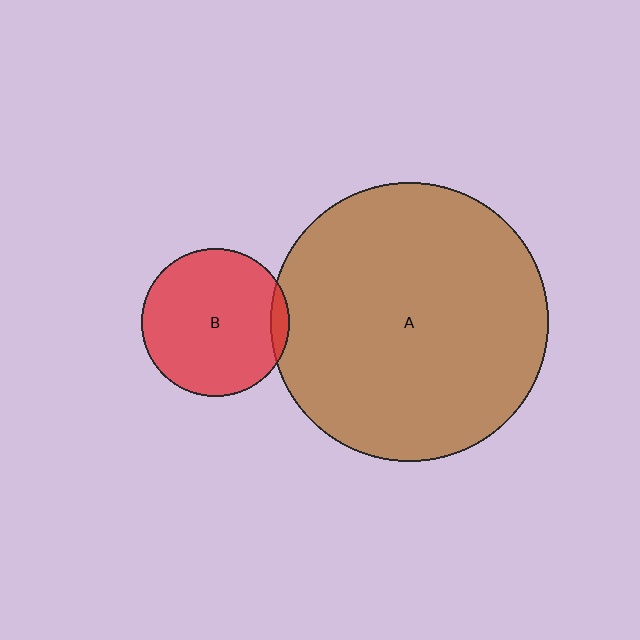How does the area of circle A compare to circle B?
Approximately 3.5 times.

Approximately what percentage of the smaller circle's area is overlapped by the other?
Approximately 5%.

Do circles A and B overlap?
Yes.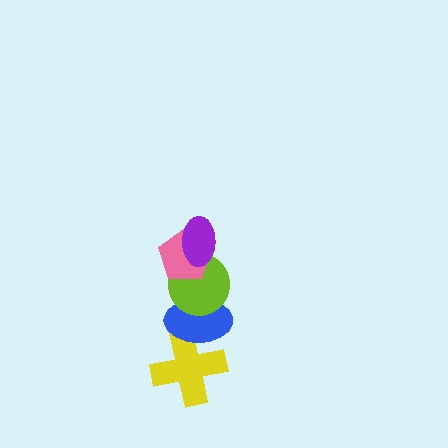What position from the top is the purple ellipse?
The purple ellipse is 1st from the top.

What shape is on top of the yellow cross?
The blue ellipse is on top of the yellow cross.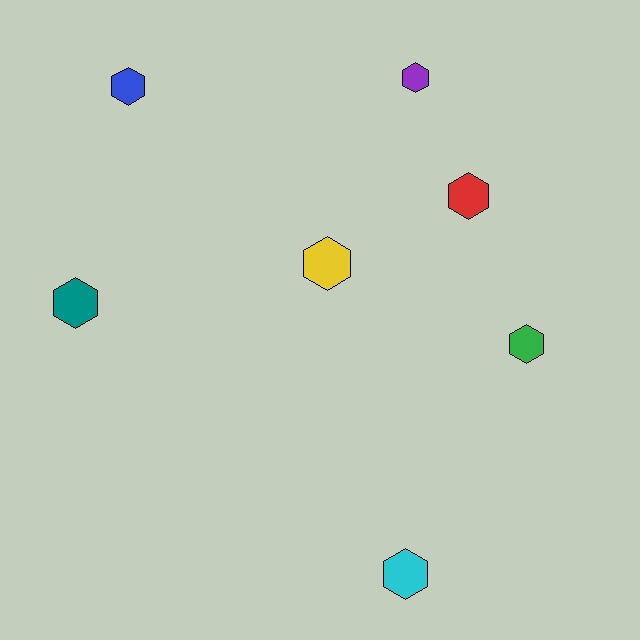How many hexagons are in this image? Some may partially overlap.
There are 7 hexagons.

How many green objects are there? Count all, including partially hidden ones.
There is 1 green object.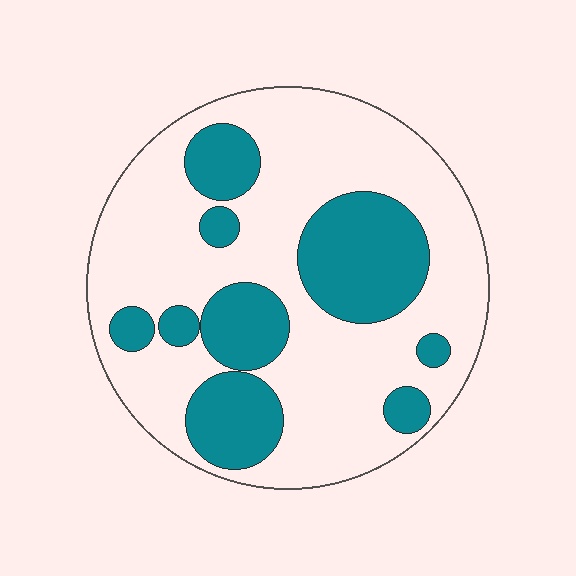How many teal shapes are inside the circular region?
9.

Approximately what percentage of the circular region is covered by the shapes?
Approximately 30%.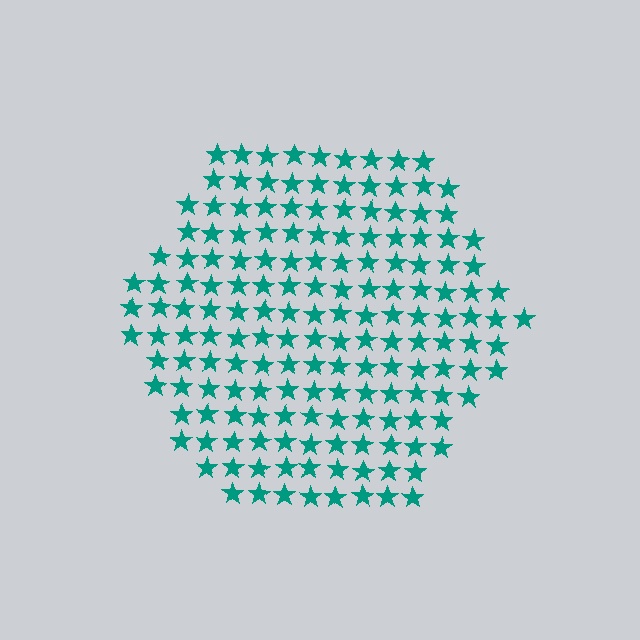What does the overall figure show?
The overall figure shows a hexagon.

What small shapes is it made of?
It is made of small stars.